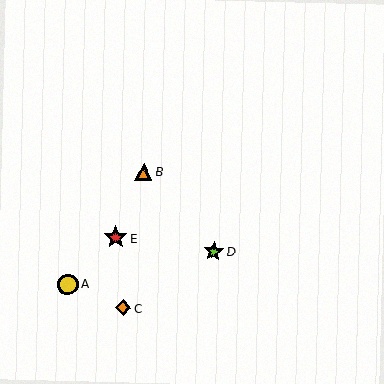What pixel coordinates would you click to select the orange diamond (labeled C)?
Click at (123, 308) to select the orange diamond C.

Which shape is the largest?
The red star (labeled E) is the largest.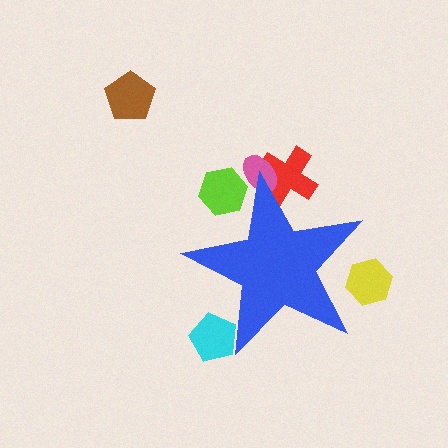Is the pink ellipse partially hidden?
Yes, the pink ellipse is partially hidden behind the blue star.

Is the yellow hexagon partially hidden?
Yes, the yellow hexagon is partially hidden behind the blue star.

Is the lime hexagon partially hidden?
Yes, the lime hexagon is partially hidden behind the blue star.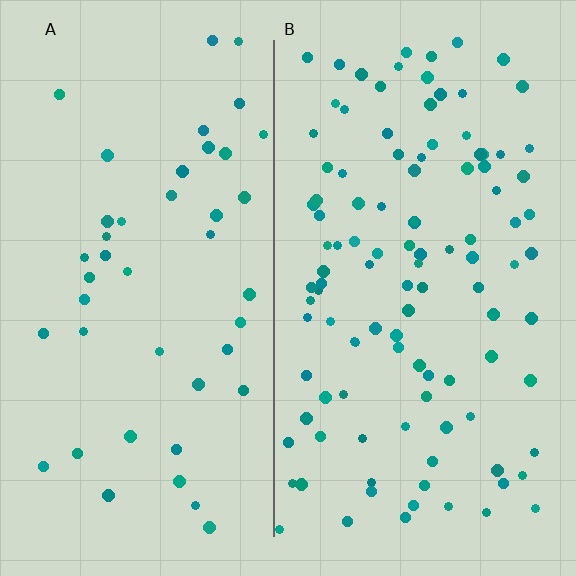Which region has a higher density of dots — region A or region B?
B (the right).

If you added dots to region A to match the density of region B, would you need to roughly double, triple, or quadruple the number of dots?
Approximately double.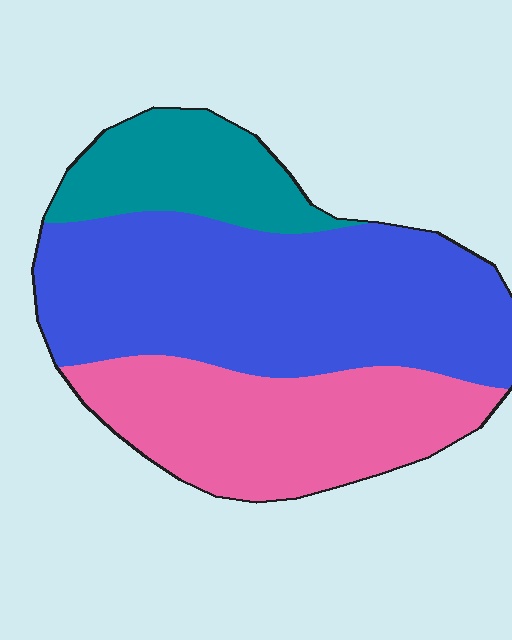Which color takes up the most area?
Blue, at roughly 50%.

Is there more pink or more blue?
Blue.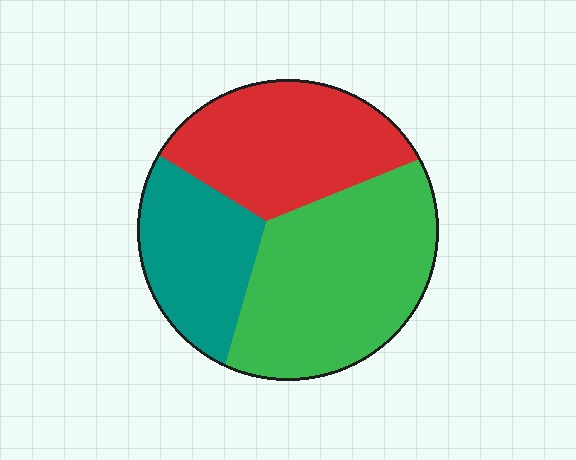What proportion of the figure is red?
Red takes up between a sixth and a third of the figure.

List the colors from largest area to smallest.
From largest to smallest: green, red, teal.